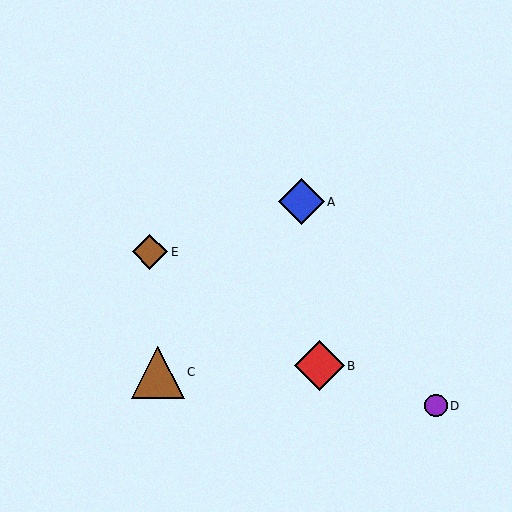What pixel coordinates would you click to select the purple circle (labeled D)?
Click at (436, 405) to select the purple circle D.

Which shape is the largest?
The brown triangle (labeled C) is the largest.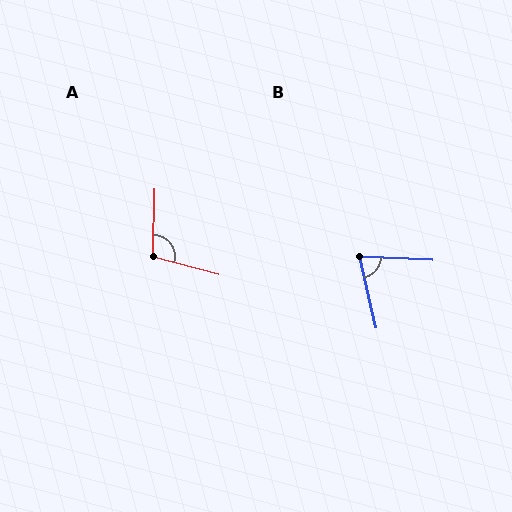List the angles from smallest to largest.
B (74°), A (103°).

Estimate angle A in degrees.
Approximately 103 degrees.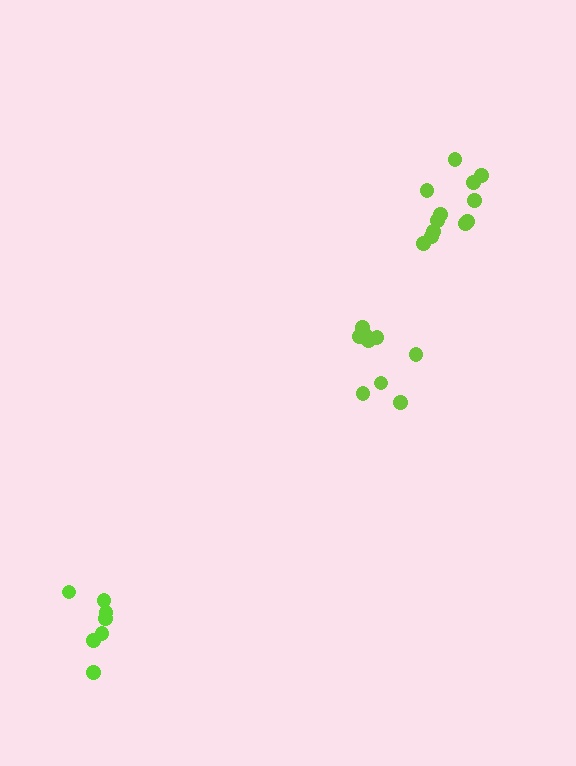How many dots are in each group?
Group 1: 7 dots, Group 2: 9 dots, Group 3: 12 dots (28 total).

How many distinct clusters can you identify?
There are 3 distinct clusters.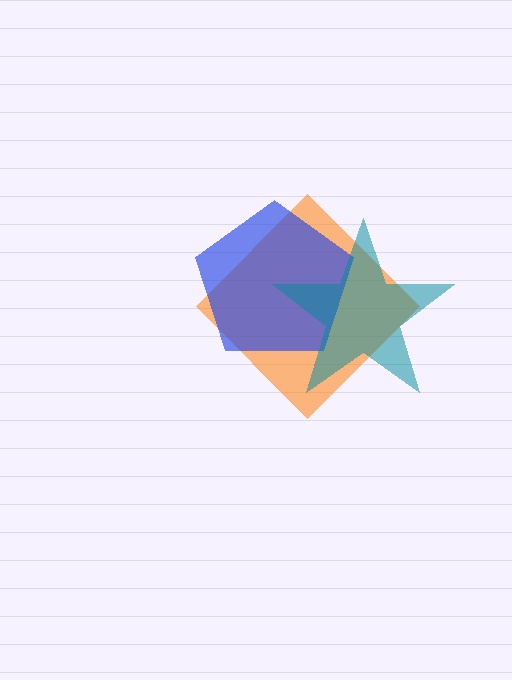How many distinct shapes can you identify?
There are 3 distinct shapes: an orange diamond, a blue pentagon, a teal star.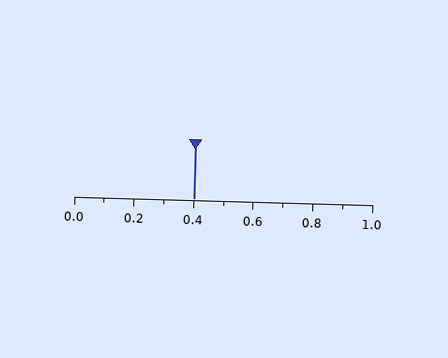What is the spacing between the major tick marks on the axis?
The major ticks are spaced 0.2 apart.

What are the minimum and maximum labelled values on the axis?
The axis runs from 0.0 to 1.0.